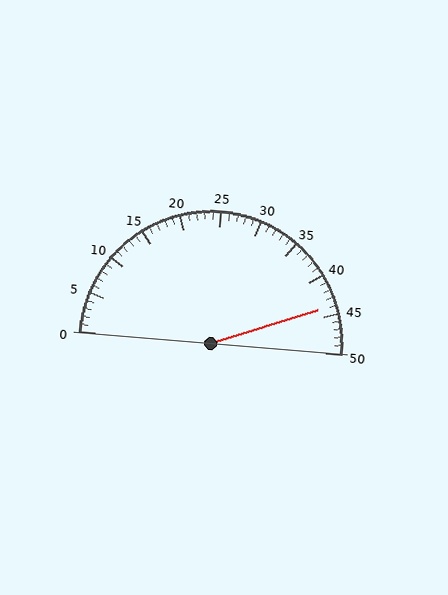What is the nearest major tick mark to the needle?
The nearest major tick mark is 45.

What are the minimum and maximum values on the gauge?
The gauge ranges from 0 to 50.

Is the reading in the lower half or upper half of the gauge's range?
The reading is in the upper half of the range (0 to 50).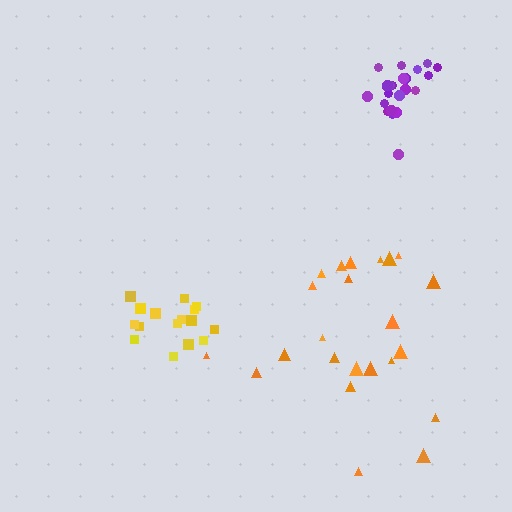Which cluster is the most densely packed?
Purple.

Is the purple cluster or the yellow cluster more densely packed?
Purple.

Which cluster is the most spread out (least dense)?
Orange.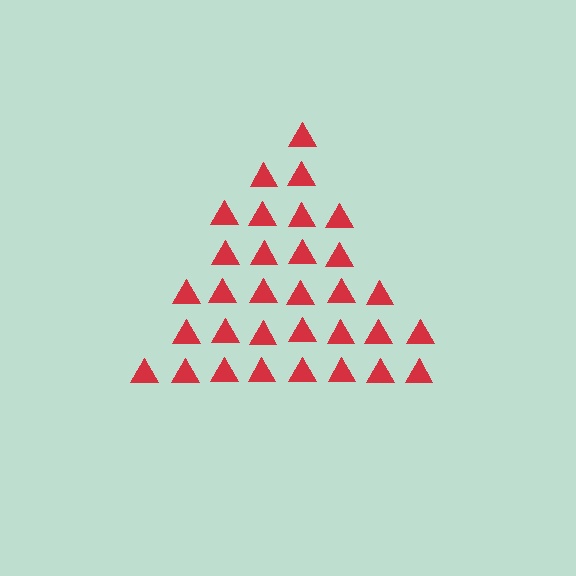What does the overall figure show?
The overall figure shows a triangle.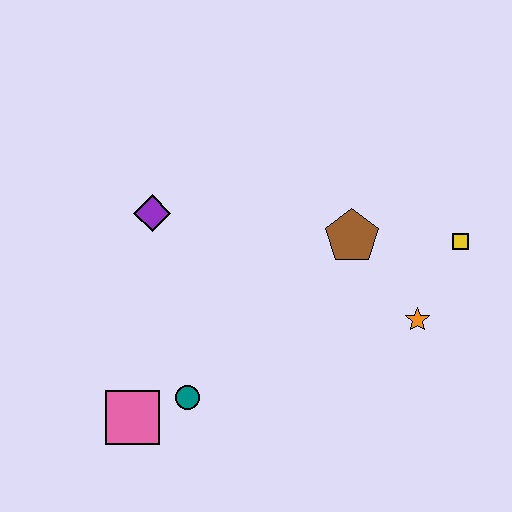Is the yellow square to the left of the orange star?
No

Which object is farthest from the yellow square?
The pink square is farthest from the yellow square.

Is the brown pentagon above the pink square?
Yes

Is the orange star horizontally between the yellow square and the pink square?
Yes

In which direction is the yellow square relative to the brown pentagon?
The yellow square is to the right of the brown pentagon.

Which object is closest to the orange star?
The yellow square is closest to the orange star.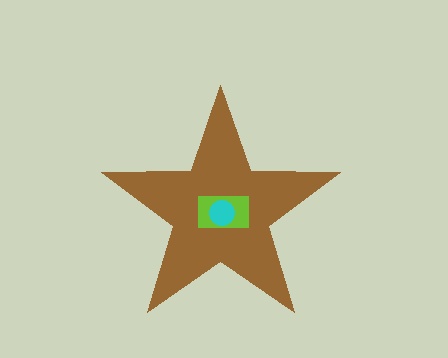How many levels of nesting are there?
3.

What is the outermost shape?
The brown star.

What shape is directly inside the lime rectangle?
The cyan circle.